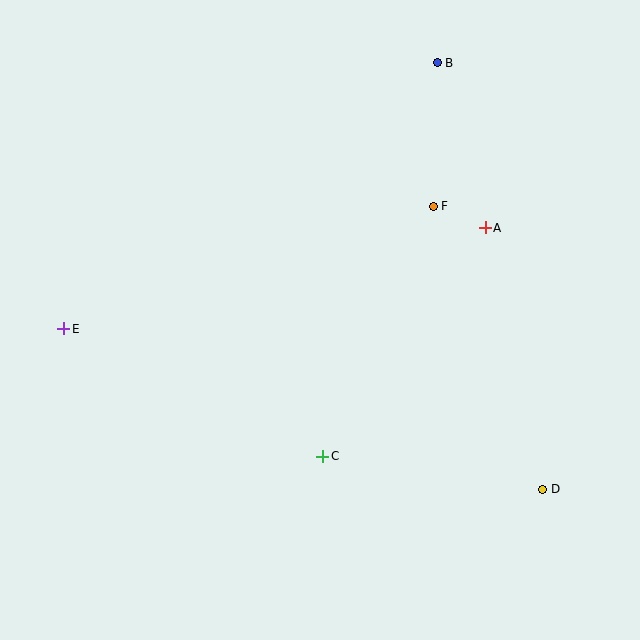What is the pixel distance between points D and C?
The distance between D and C is 222 pixels.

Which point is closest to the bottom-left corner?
Point E is closest to the bottom-left corner.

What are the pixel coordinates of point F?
Point F is at (433, 206).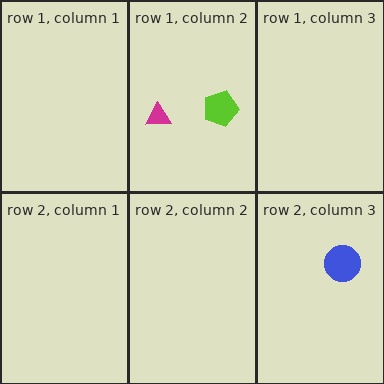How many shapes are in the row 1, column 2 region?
2.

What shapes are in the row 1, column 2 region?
The lime pentagon, the magenta triangle.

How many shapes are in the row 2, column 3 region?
1.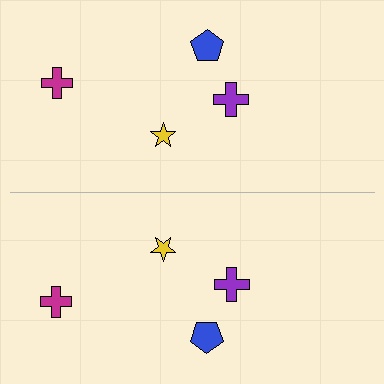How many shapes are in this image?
There are 8 shapes in this image.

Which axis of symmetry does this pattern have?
The pattern has a horizontal axis of symmetry running through the center of the image.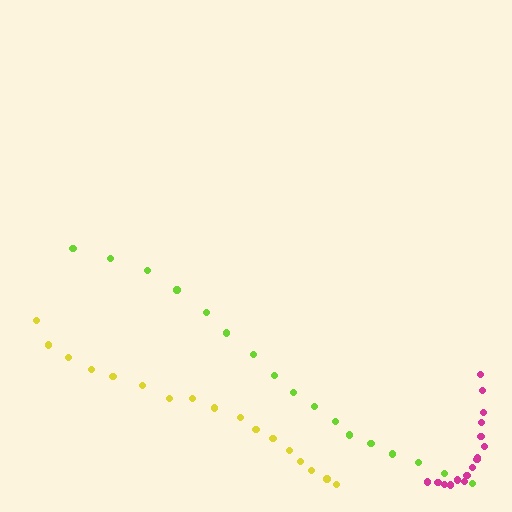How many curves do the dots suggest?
There are 3 distinct paths.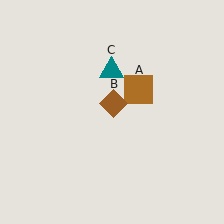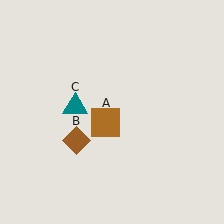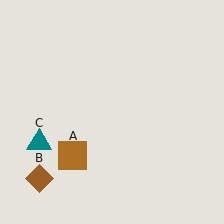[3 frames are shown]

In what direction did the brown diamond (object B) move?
The brown diamond (object B) moved down and to the left.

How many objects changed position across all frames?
3 objects changed position: brown square (object A), brown diamond (object B), teal triangle (object C).